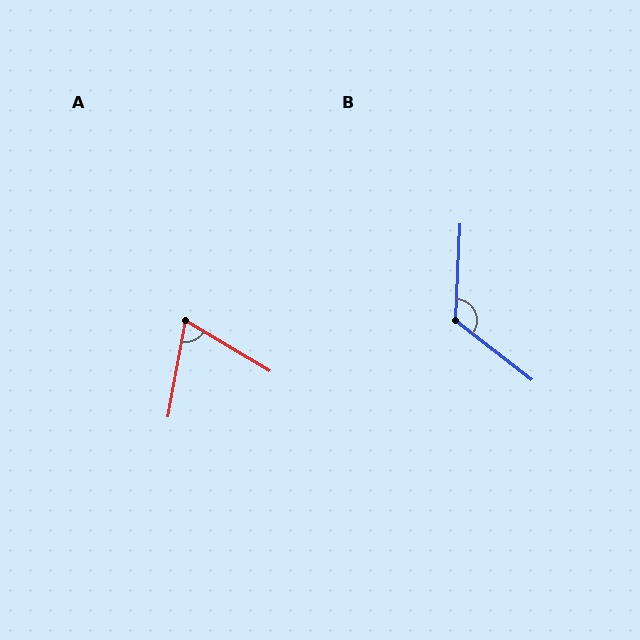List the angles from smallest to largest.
A (69°), B (125°).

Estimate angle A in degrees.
Approximately 69 degrees.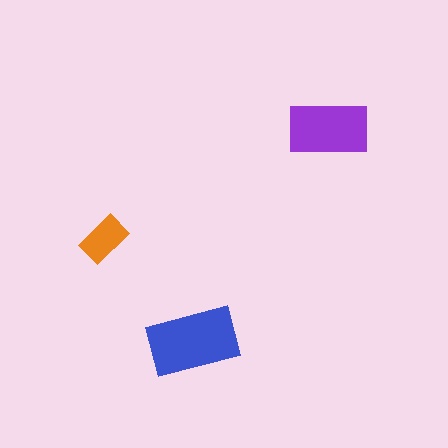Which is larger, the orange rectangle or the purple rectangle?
The purple one.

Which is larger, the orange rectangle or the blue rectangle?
The blue one.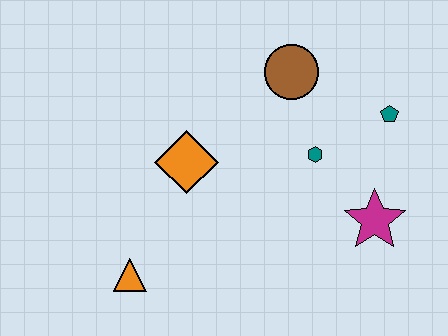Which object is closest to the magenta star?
The teal hexagon is closest to the magenta star.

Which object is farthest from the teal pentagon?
The orange triangle is farthest from the teal pentagon.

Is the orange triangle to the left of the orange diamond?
Yes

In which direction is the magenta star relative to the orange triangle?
The magenta star is to the right of the orange triangle.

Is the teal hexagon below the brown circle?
Yes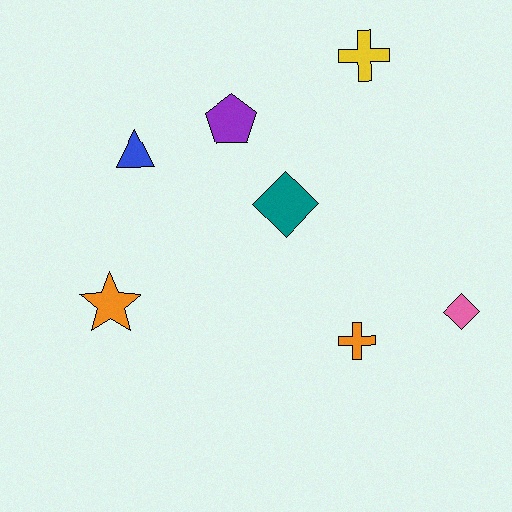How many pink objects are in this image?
There is 1 pink object.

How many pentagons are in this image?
There is 1 pentagon.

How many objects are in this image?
There are 7 objects.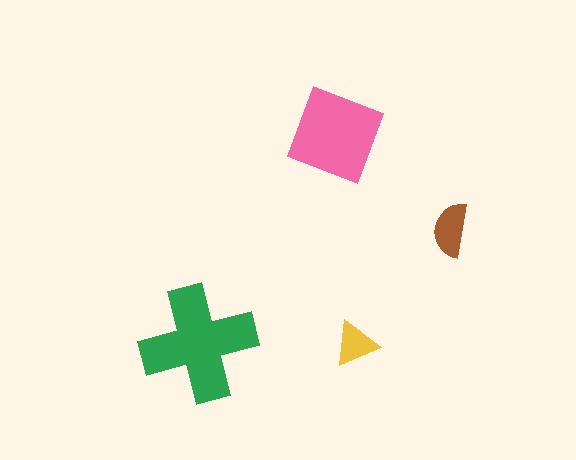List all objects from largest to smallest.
The green cross, the pink square, the brown semicircle, the yellow triangle.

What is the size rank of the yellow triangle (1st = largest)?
4th.